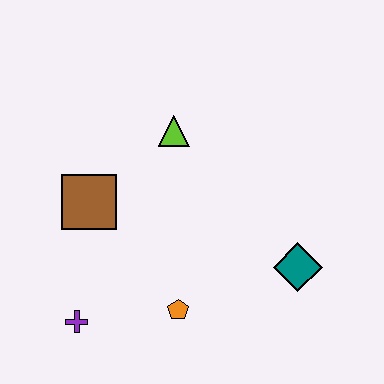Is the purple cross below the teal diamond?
Yes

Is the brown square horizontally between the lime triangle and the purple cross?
Yes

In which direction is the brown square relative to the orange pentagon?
The brown square is above the orange pentagon.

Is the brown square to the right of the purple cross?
Yes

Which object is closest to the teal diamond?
The orange pentagon is closest to the teal diamond.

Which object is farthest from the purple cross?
The teal diamond is farthest from the purple cross.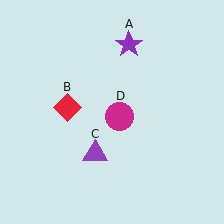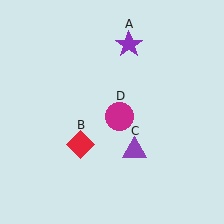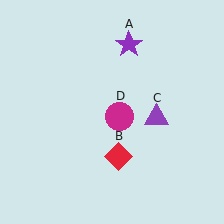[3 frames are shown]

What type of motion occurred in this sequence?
The red diamond (object B), purple triangle (object C) rotated counterclockwise around the center of the scene.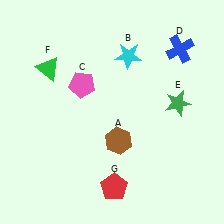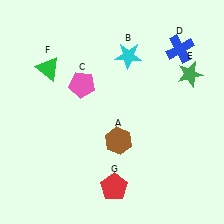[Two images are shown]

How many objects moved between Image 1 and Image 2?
1 object moved between the two images.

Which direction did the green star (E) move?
The green star (E) moved up.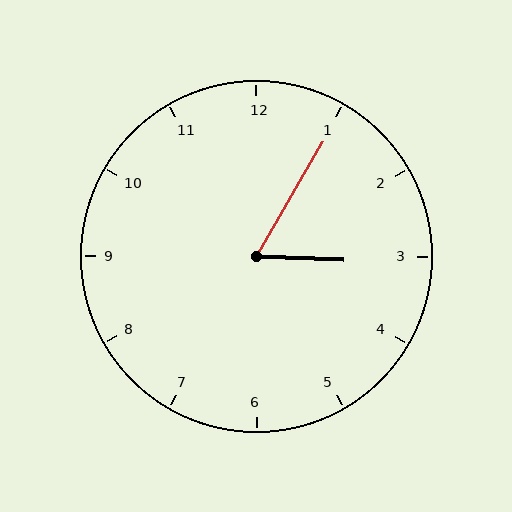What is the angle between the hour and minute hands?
Approximately 62 degrees.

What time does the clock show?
3:05.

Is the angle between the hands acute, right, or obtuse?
It is acute.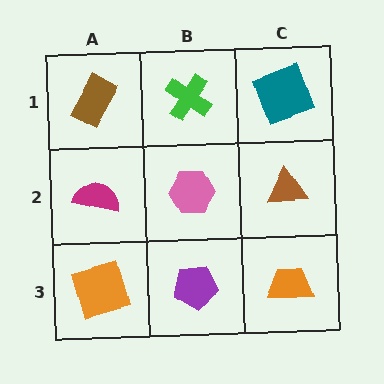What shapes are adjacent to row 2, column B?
A green cross (row 1, column B), a purple pentagon (row 3, column B), a magenta semicircle (row 2, column A), a brown triangle (row 2, column C).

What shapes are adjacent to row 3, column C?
A brown triangle (row 2, column C), a purple pentagon (row 3, column B).